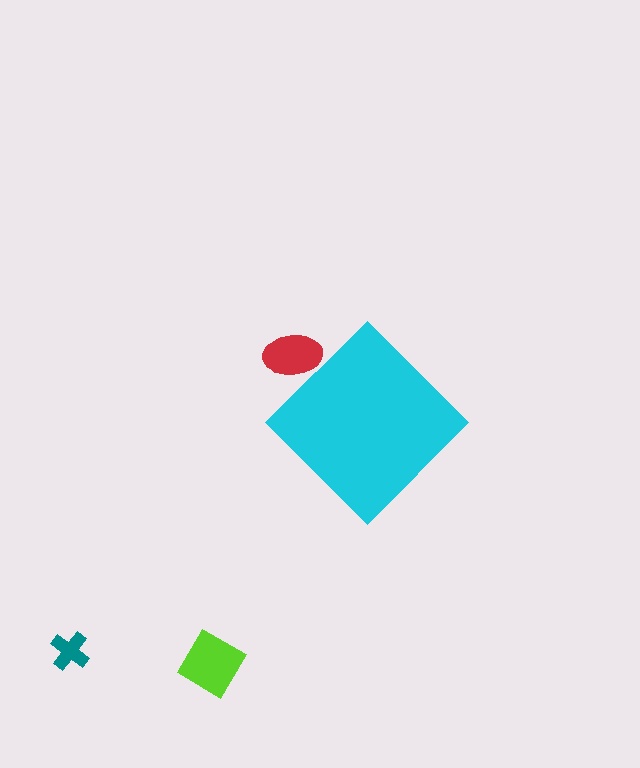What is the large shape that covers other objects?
A cyan diamond.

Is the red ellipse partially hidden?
Yes, the red ellipse is partially hidden behind the cyan diamond.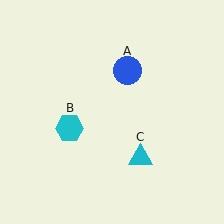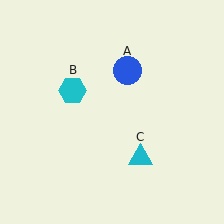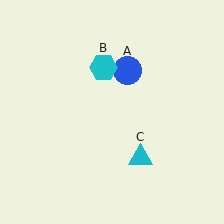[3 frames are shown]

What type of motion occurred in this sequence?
The cyan hexagon (object B) rotated clockwise around the center of the scene.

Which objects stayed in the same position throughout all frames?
Blue circle (object A) and cyan triangle (object C) remained stationary.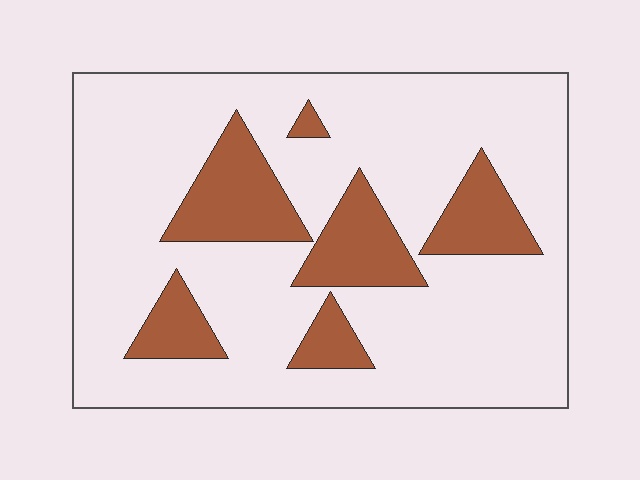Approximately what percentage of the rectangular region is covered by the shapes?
Approximately 20%.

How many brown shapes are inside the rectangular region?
6.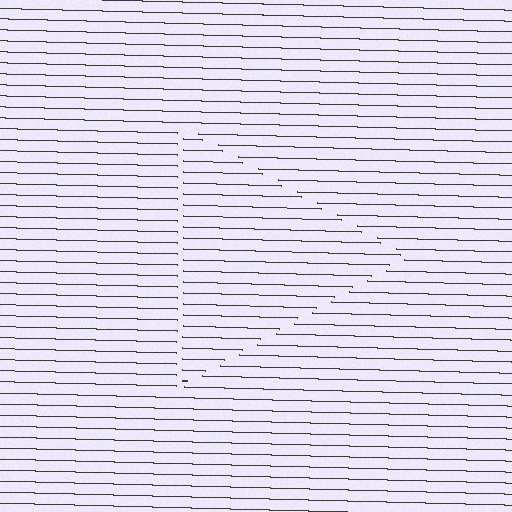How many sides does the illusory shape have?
3 sides — the line-ends trace a triangle.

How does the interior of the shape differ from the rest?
The interior of the shape contains the same grating, shifted by half a period — the contour is defined by the phase discontinuity where line-ends from the inner and outer gratings abut.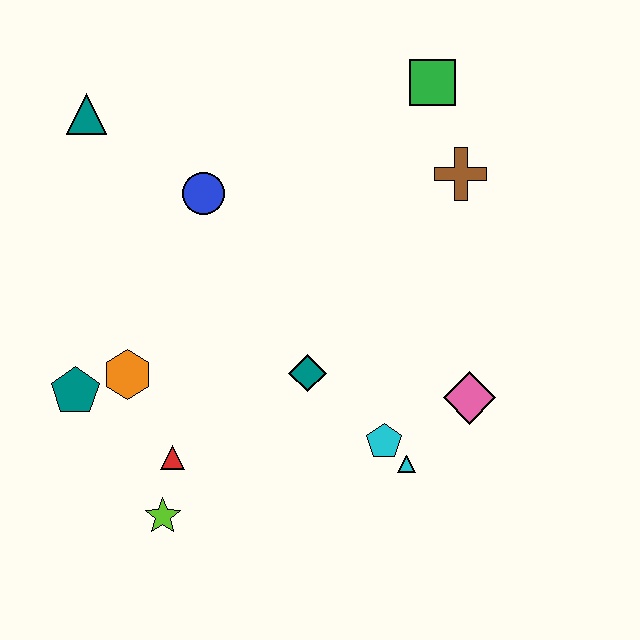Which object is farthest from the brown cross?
The lime star is farthest from the brown cross.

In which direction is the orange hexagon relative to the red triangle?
The orange hexagon is above the red triangle.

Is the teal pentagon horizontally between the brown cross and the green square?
No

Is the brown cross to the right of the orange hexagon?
Yes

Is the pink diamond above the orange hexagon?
No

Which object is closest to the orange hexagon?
The teal pentagon is closest to the orange hexagon.